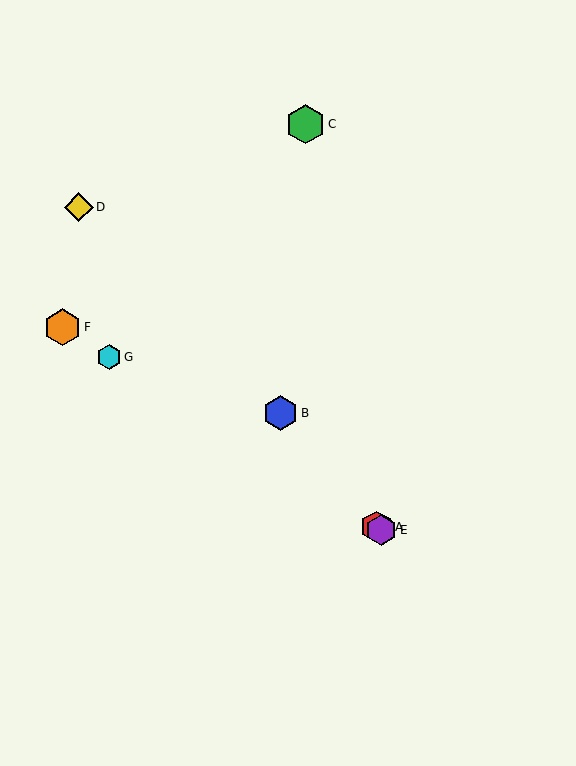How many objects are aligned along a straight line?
4 objects (A, E, F, G) are aligned along a straight line.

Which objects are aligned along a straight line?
Objects A, E, F, G are aligned along a straight line.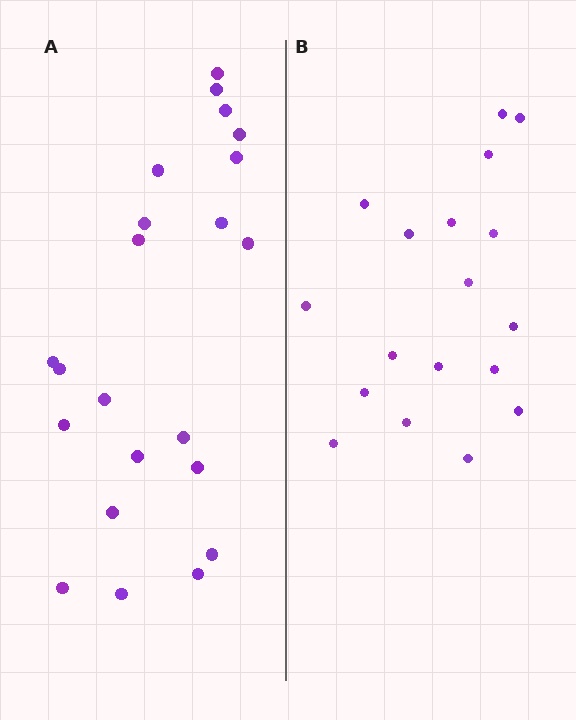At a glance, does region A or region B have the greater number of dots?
Region A (the left region) has more dots.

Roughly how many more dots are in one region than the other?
Region A has about 4 more dots than region B.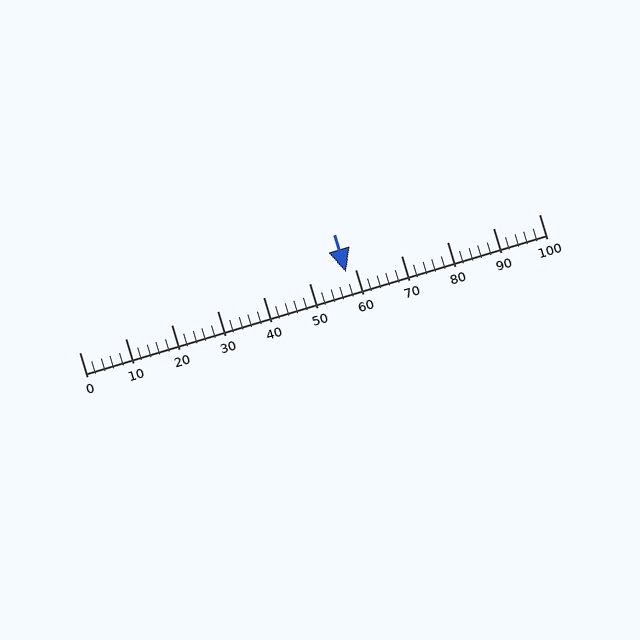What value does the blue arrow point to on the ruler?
The blue arrow points to approximately 58.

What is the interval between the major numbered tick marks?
The major tick marks are spaced 10 units apart.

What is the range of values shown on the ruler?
The ruler shows values from 0 to 100.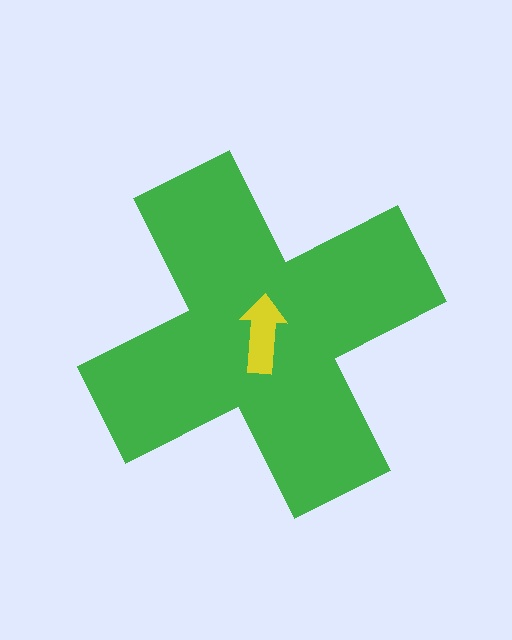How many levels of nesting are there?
2.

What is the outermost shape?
The green cross.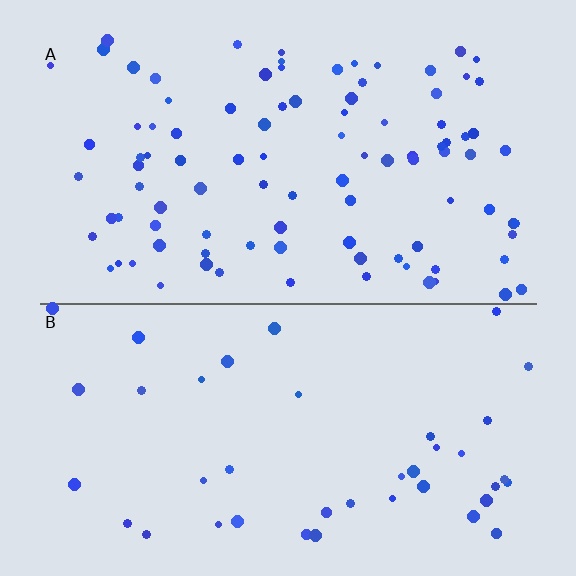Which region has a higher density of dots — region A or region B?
A (the top).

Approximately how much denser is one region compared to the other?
Approximately 2.4× — region A over region B.